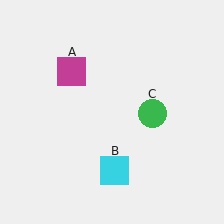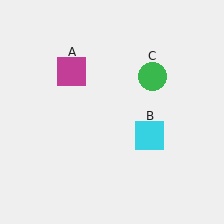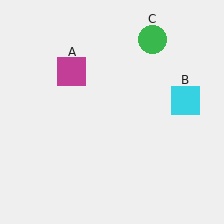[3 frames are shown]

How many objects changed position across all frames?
2 objects changed position: cyan square (object B), green circle (object C).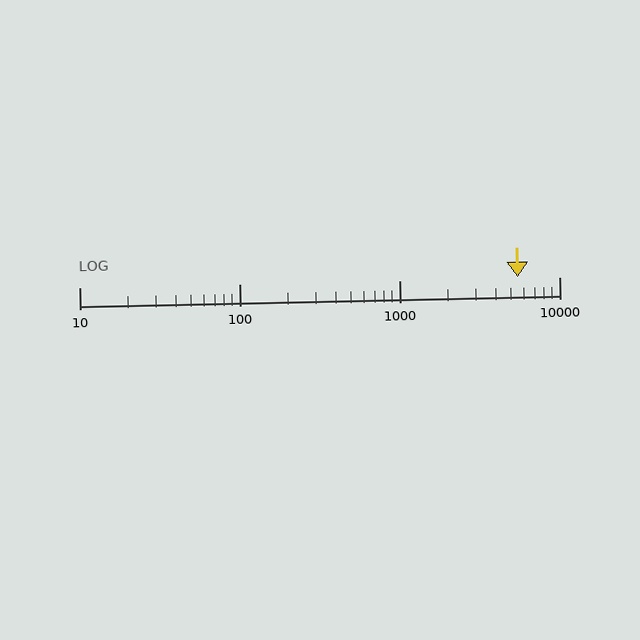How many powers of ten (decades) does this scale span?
The scale spans 3 decades, from 10 to 10000.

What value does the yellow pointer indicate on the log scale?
The pointer indicates approximately 5500.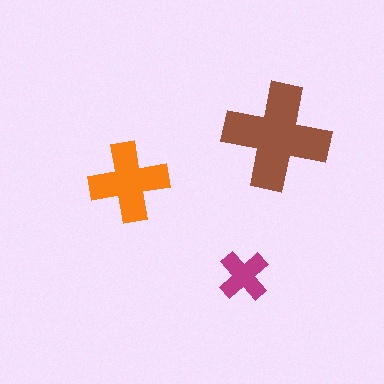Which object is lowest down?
The magenta cross is bottommost.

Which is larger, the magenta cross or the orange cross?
The orange one.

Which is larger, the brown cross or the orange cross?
The brown one.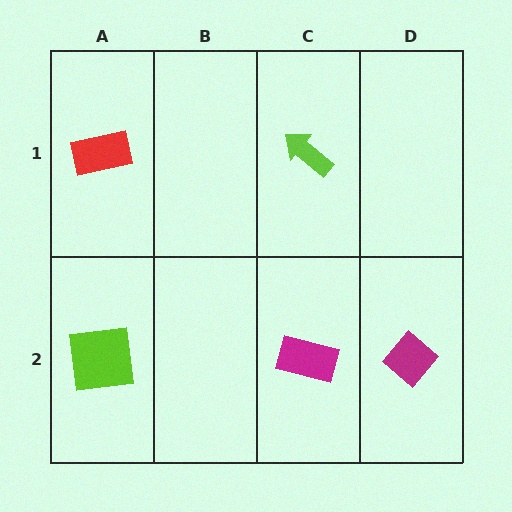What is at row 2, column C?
A magenta rectangle.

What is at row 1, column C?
A lime arrow.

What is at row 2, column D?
A magenta diamond.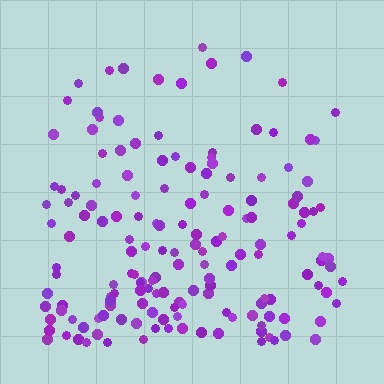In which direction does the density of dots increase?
From top to bottom, with the bottom side densest.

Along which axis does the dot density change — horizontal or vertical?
Vertical.